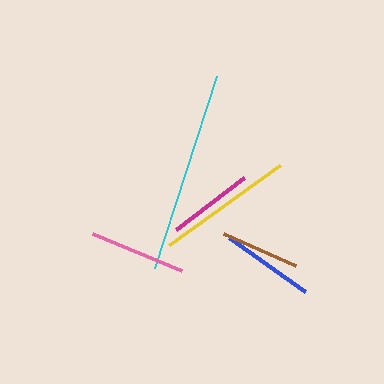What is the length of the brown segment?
The brown segment is approximately 79 pixels long.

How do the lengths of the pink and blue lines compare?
The pink and blue lines are approximately the same length.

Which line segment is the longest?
The cyan line is the longest at approximately 202 pixels.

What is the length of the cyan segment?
The cyan segment is approximately 202 pixels long.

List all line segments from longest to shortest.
From longest to shortest: cyan, yellow, pink, blue, magenta, brown.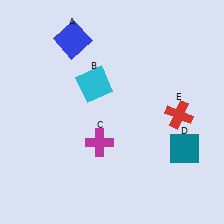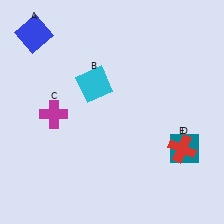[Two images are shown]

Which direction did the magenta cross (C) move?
The magenta cross (C) moved left.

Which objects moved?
The objects that moved are: the blue square (A), the magenta cross (C), the red cross (E).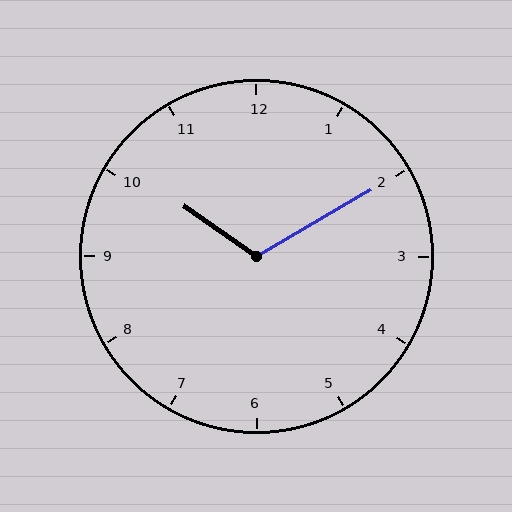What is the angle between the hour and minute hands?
Approximately 115 degrees.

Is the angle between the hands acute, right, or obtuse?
It is obtuse.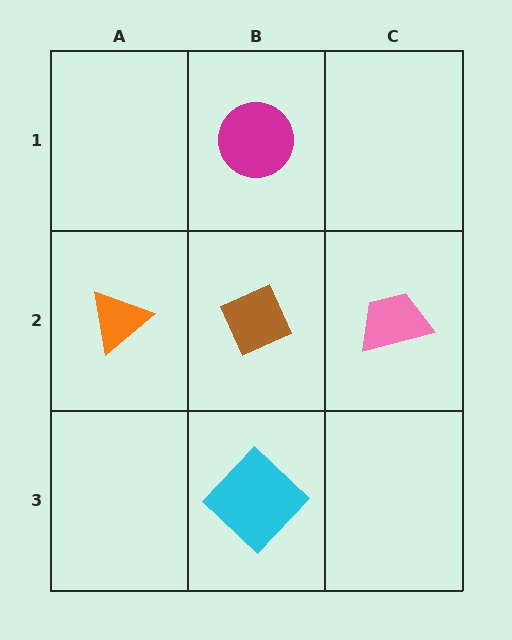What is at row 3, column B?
A cyan diamond.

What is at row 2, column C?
A pink trapezoid.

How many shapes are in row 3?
1 shape.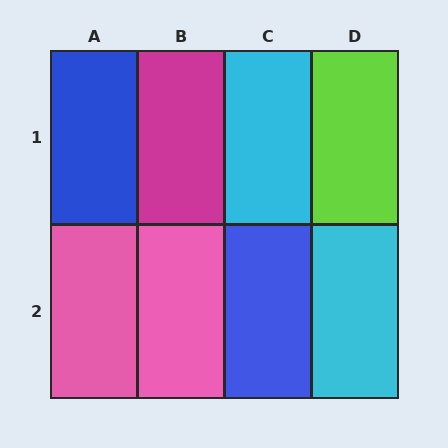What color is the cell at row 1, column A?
Blue.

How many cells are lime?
1 cell is lime.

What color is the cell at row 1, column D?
Lime.